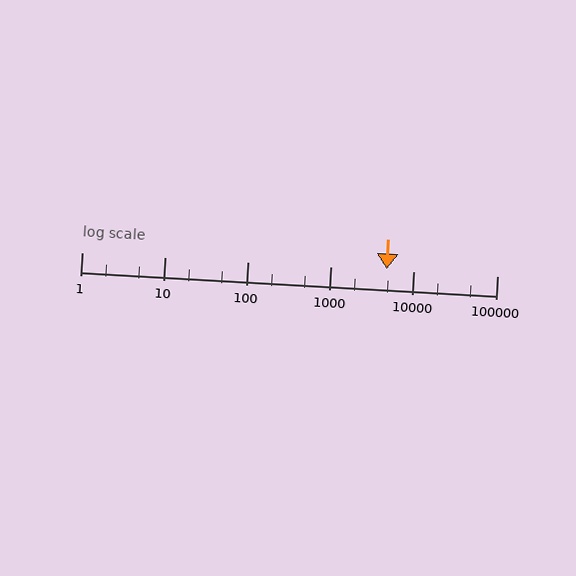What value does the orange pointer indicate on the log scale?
The pointer indicates approximately 4700.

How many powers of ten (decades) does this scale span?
The scale spans 5 decades, from 1 to 100000.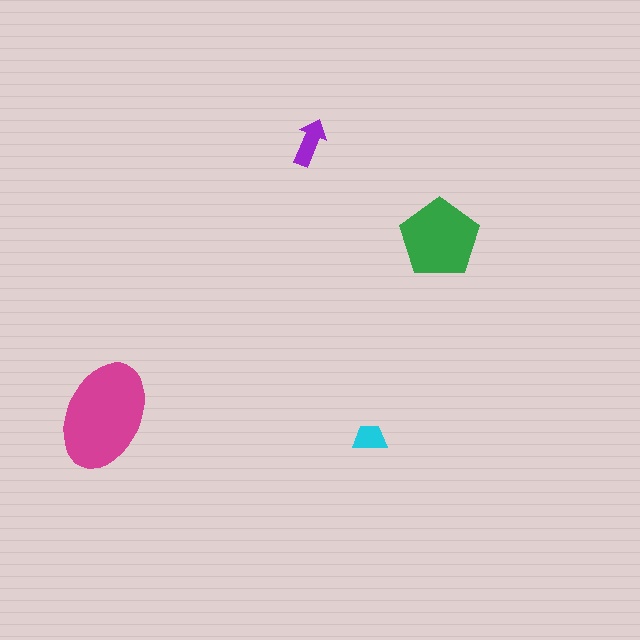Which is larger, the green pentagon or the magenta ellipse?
The magenta ellipse.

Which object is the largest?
The magenta ellipse.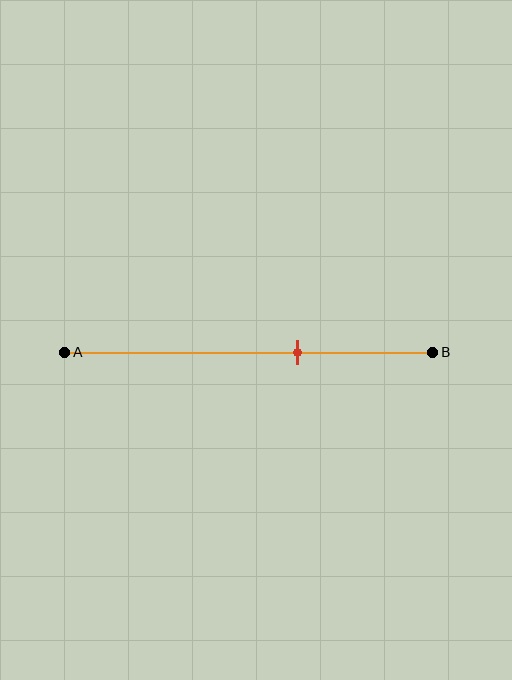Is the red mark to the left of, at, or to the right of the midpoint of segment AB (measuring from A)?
The red mark is to the right of the midpoint of segment AB.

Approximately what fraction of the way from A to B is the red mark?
The red mark is approximately 65% of the way from A to B.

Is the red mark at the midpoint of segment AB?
No, the mark is at about 65% from A, not at the 50% midpoint.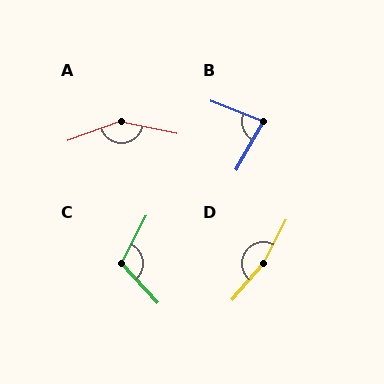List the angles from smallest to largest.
B (83°), C (111°), A (148°), D (167°).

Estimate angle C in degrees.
Approximately 111 degrees.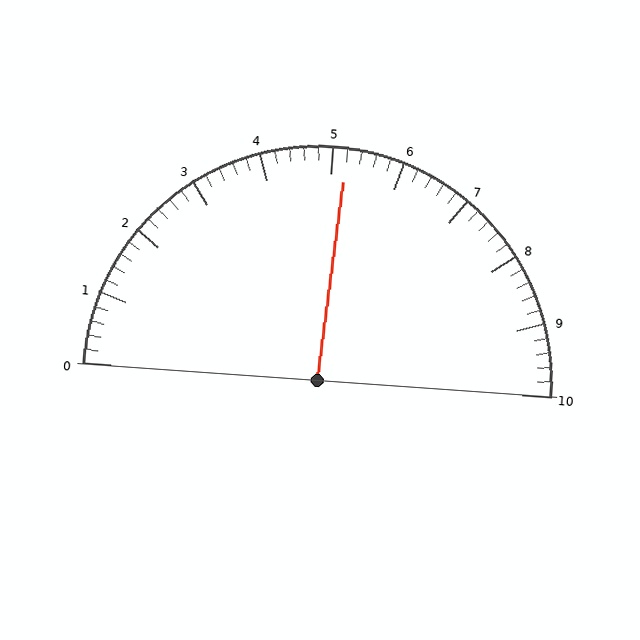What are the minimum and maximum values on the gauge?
The gauge ranges from 0 to 10.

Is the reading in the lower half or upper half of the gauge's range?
The reading is in the upper half of the range (0 to 10).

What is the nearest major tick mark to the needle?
The nearest major tick mark is 5.